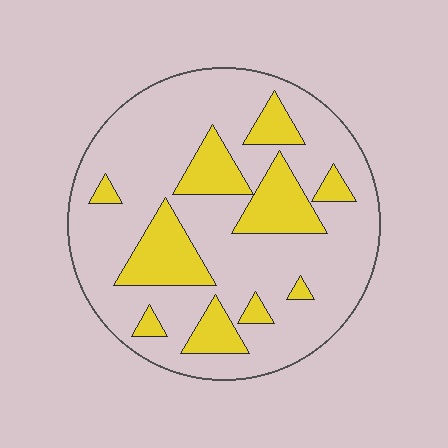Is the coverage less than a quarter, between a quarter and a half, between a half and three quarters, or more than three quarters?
Less than a quarter.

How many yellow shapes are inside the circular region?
10.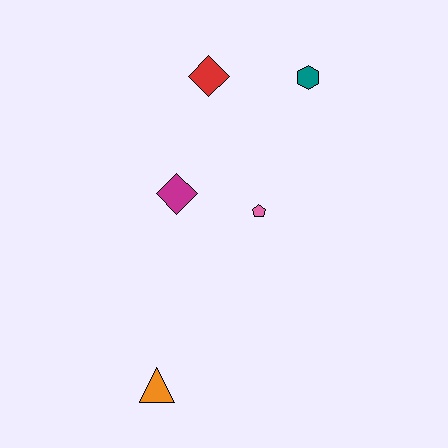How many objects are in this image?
There are 5 objects.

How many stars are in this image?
There are no stars.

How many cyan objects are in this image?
There are no cyan objects.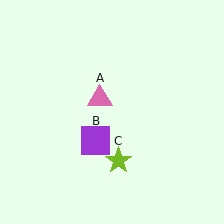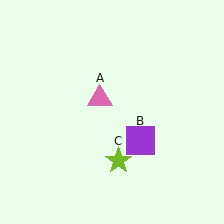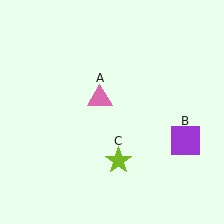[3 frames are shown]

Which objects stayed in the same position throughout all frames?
Pink triangle (object A) and lime star (object C) remained stationary.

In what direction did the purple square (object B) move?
The purple square (object B) moved right.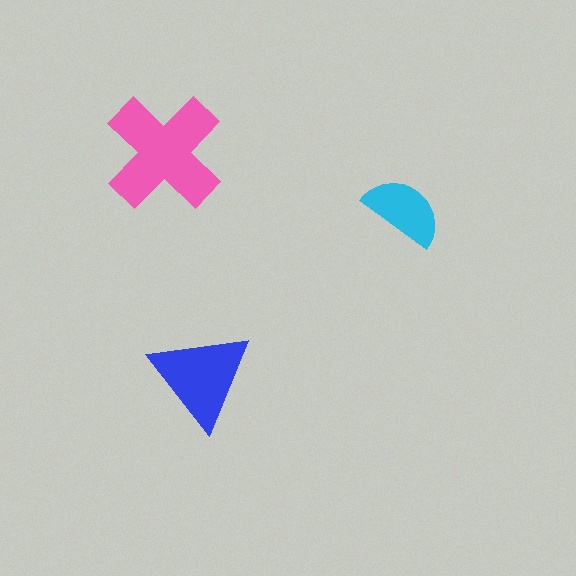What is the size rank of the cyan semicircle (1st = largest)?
3rd.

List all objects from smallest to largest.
The cyan semicircle, the blue triangle, the pink cross.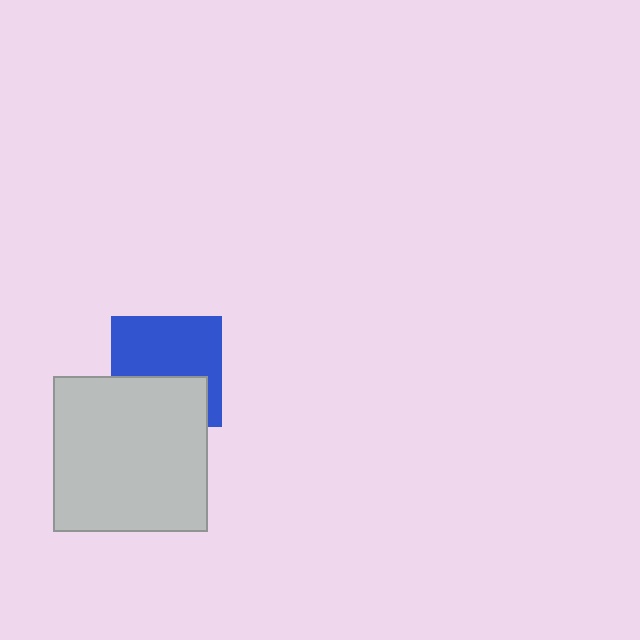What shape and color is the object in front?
The object in front is a light gray square.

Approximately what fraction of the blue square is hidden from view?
Roughly 41% of the blue square is hidden behind the light gray square.